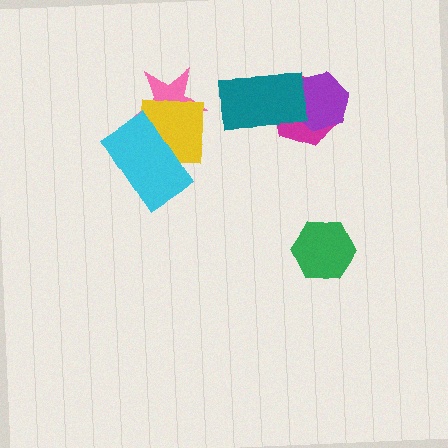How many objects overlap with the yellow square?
2 objects overlap with the yellow square.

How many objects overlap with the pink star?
2 objects overlap with the pink star.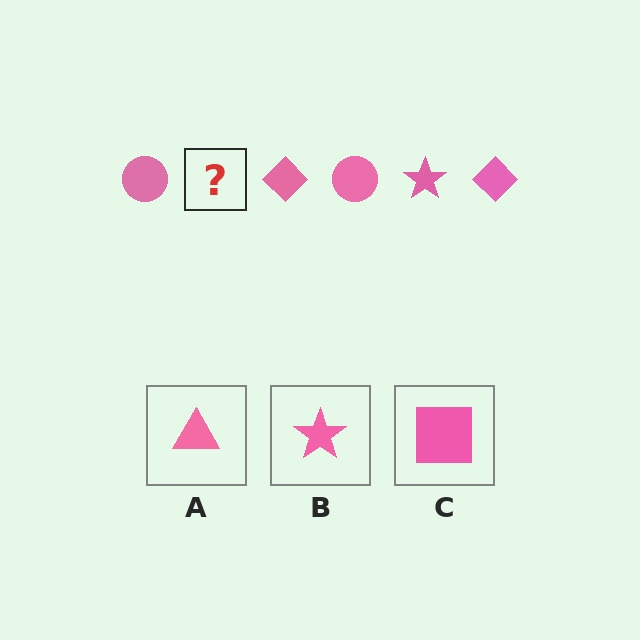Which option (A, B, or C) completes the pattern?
B.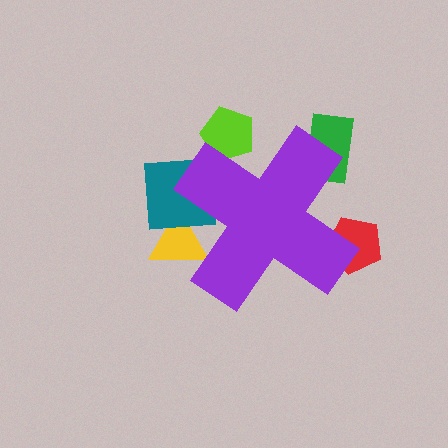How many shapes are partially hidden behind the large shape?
5 shapes are partially hidden.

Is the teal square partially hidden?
Yes, the teal square is partially hidden behind the purple cross.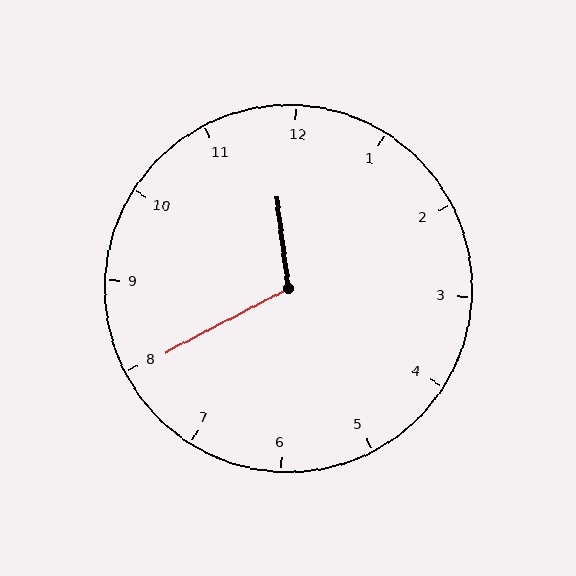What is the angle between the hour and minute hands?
Approximately 110 degrees.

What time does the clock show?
11:40.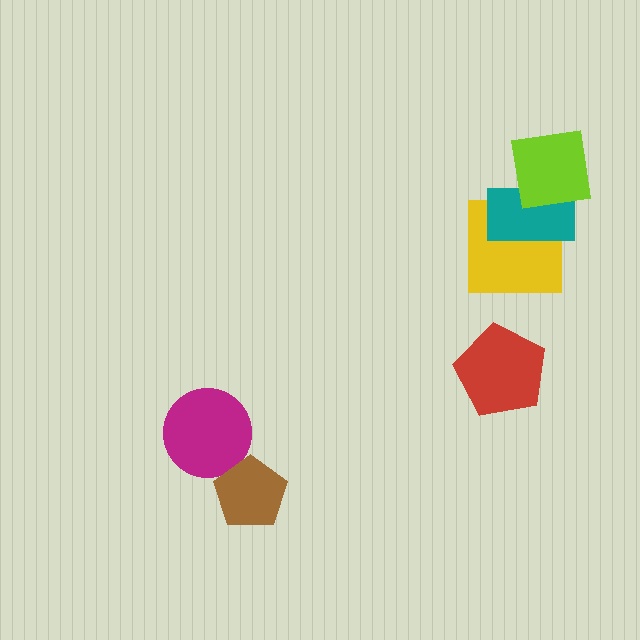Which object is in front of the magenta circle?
The brown pentagon is in front of the magenta circle.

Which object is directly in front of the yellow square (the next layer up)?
The teal rectangle is directly in front of the yellow square.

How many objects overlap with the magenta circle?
1 object overlaps with the magenta circle.